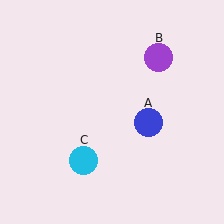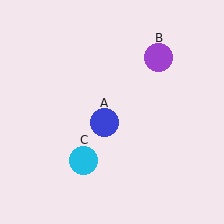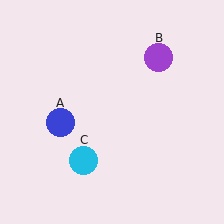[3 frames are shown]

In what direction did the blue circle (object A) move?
The blue circle (object A) moved left.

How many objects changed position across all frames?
1 object changed position: blue circle (object A).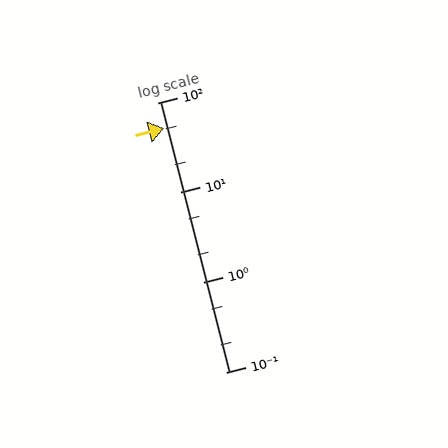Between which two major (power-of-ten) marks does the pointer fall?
The pointer is between 10 and 100.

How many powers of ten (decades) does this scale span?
The scale spans 3 decades, from 0.1 to 100.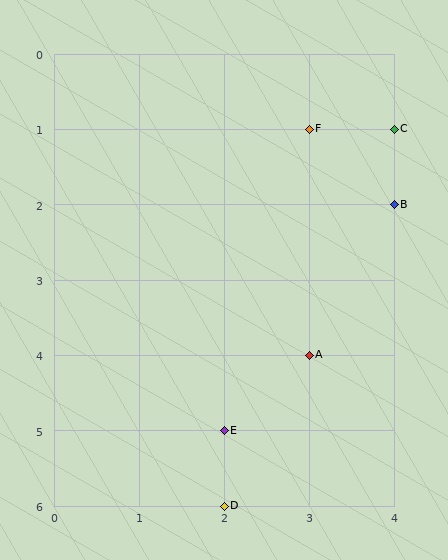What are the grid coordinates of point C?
Point C is at grid coordinates (4, 1).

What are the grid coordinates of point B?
Point B is at grid coordinates (4, 2).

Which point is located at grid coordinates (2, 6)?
Point D is at (2, 6).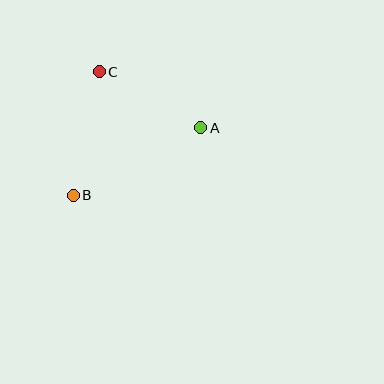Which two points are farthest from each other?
Points A and B are farthest from each other.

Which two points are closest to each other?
Points A and C are closest to each other.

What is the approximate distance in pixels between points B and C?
The distance between B and C is approximately 126 pixels.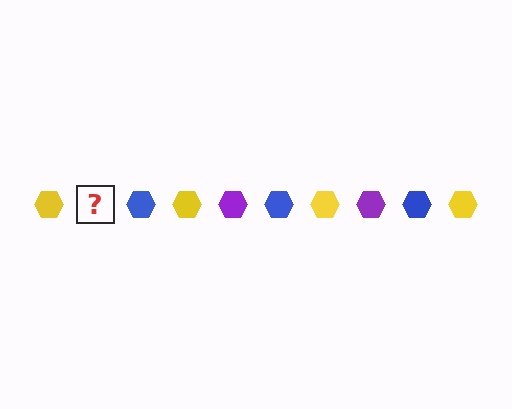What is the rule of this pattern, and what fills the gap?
The rule is that the pattern cycles through yellow, purple, blue hexagons. The gap should be filled with a purple hexagon.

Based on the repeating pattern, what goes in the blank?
The blank should be a purple hexagon.